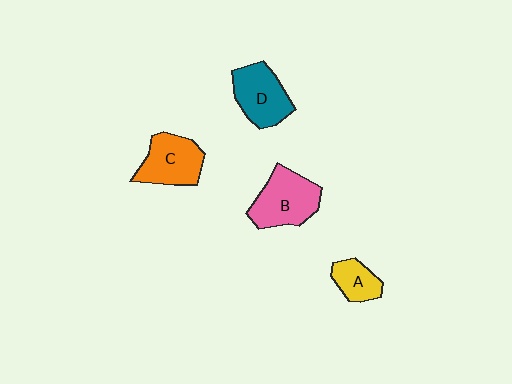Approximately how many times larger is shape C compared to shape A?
Approximately 1.7 times.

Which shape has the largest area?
Shape B (pink).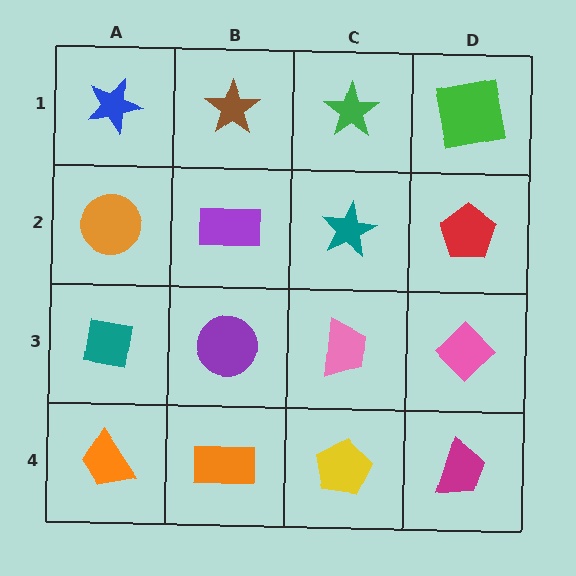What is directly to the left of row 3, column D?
A pink trapezoid.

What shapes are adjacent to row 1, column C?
A teal star (row 2, column C), a brown star (row 1, column B), a green square (row 1, column D).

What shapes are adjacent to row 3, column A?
An orange circle (row 2, column A), an orange trapezoid (row 4, column A), a purple circle (row 3, column B).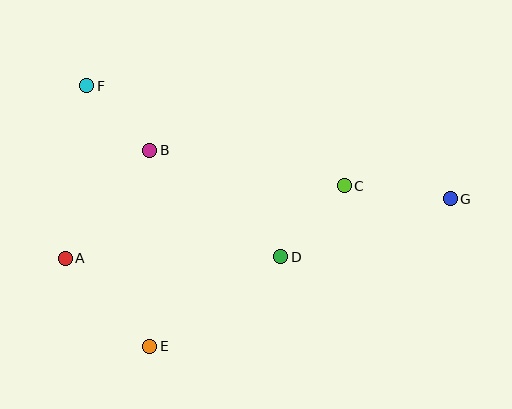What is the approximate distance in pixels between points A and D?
The distance between A and D is approximately 216 pixels.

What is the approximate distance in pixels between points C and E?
The distance between C and E is approximately 252 pixels.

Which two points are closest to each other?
Points B and F are closest to each other.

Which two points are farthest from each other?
Points A and G are farthest from each other.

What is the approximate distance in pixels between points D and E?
The distance between D and E is approximately 159 pixels.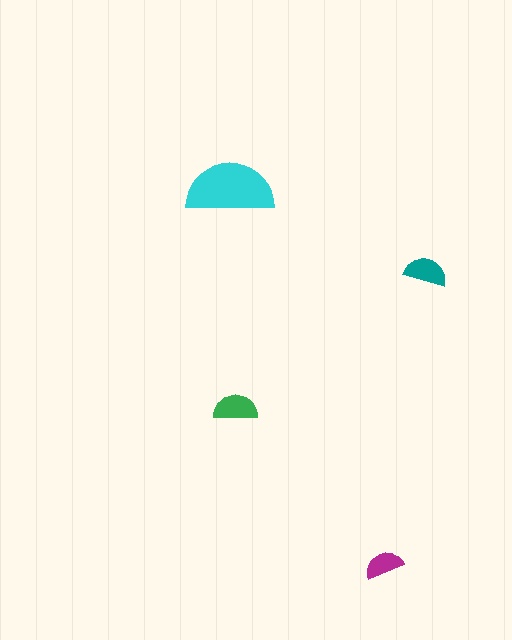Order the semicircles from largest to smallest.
the cyan one, the green one, the teal one, the magenta one.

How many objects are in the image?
There are 4 objects in the image.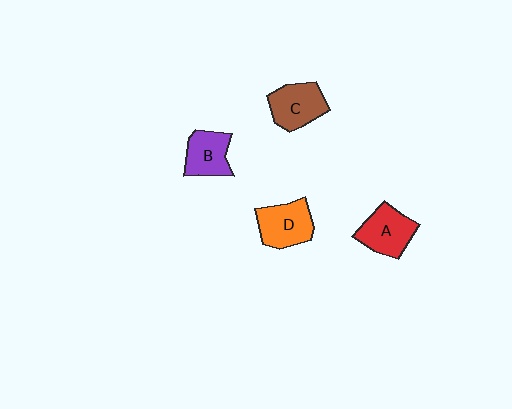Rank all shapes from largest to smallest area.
From largest to smallest: D (orange), A (red), C (brown), B (purple).